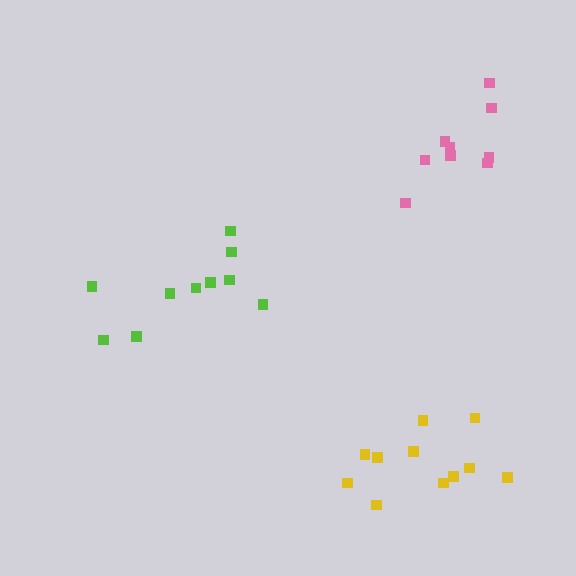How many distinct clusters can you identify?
There are 3 distinct clusters.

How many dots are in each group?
Group 1: 11 dots, Group 2: 10 dots, Group 3: 9 dots (30 total).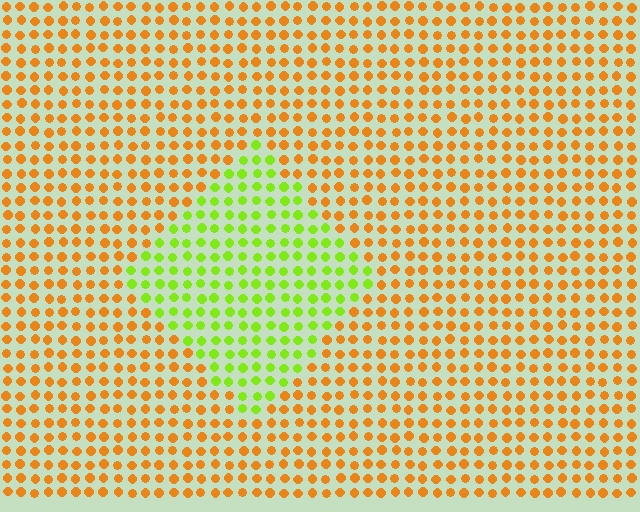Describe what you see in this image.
The image is filled with small orange elements in a uniform arrangement. A diamond-shaped region is visible where the elements are tinted to a slightly different hue, forming a subtle color boundary.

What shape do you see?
I see a diamond.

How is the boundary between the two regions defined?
The boundary is defined purely by a slight shift in hue (about 59 degrees). Spacing, size, and orientation are identical on both sides.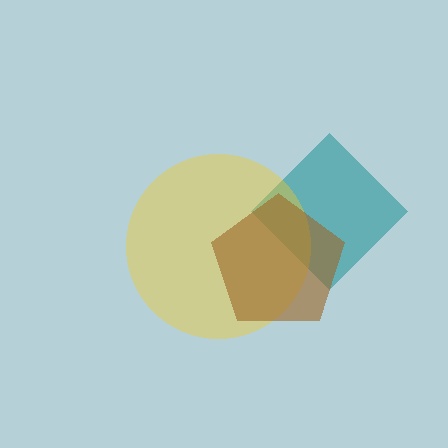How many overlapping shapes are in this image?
There are 3 overlapping shapes in the image.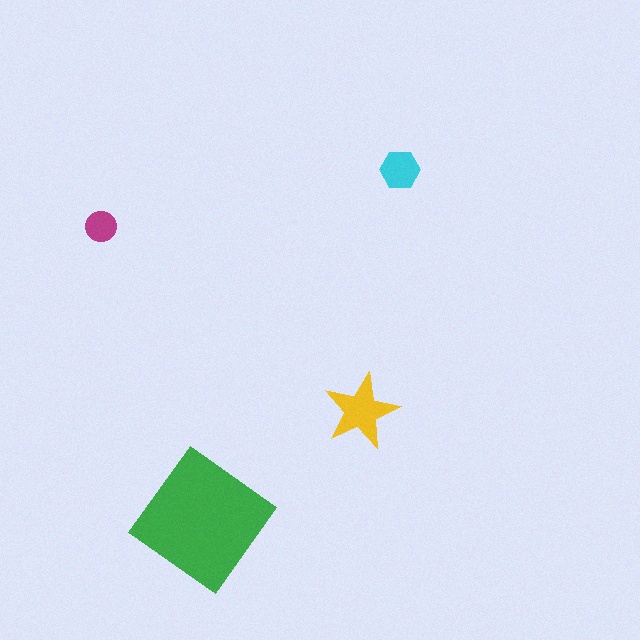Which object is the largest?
The green diamond.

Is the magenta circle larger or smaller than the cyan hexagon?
Smaller.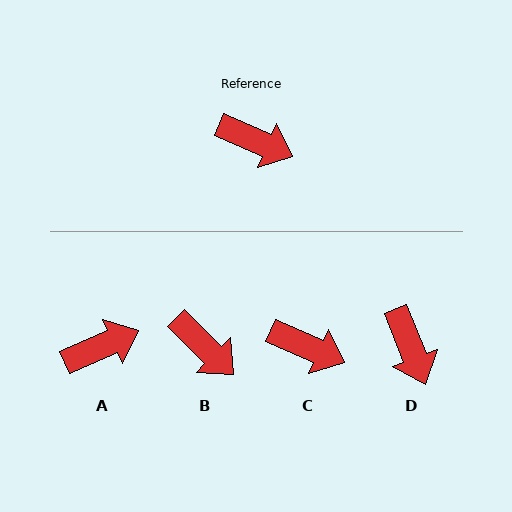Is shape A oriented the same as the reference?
No, it is off by about 47 degrees.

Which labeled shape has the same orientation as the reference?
C.